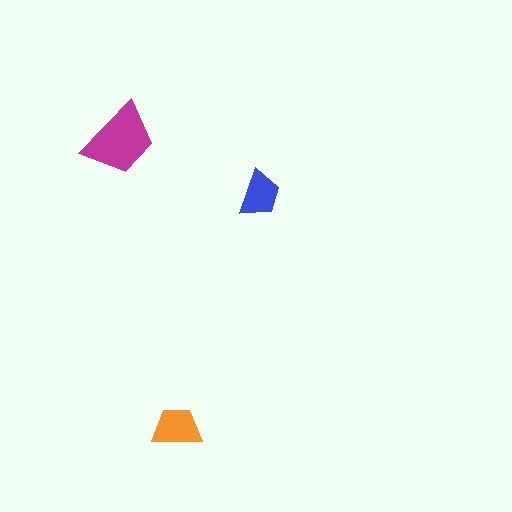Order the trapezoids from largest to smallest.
the magenta one, the orange one, the blue one.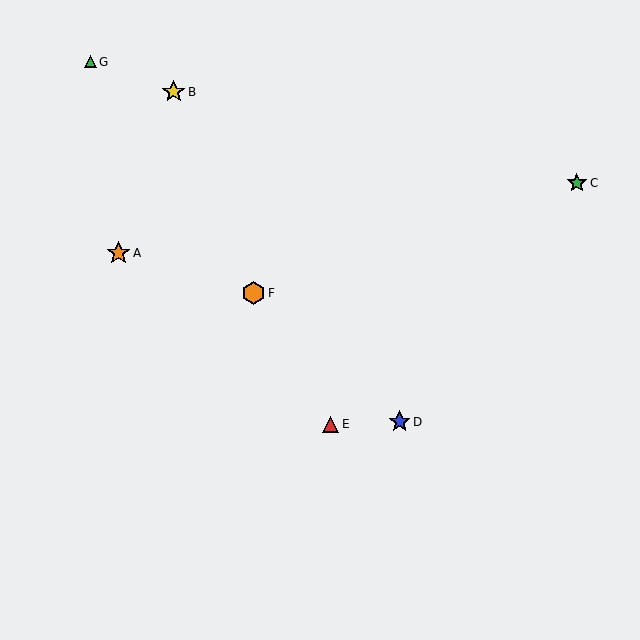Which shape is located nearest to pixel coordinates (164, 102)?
The yellow star (labeled B) at (174, 92) is nearest to that location.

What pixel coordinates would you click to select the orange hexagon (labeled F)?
Click at (254, 293) to select the orange hexagon F.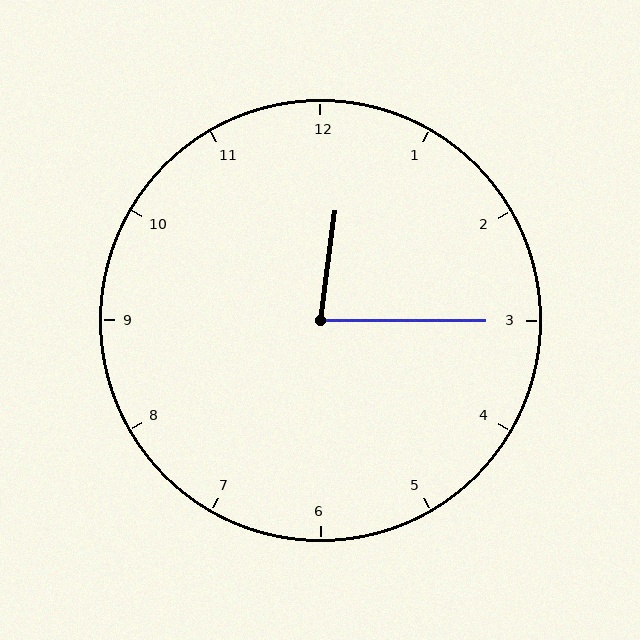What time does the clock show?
12:15.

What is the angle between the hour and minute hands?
Approximately 82 degrees.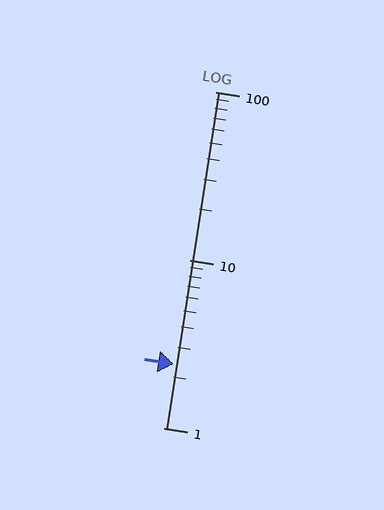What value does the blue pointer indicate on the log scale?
The pointer indicates approximately 2.4.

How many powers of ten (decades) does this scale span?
The scale spans 2 decades, from 1 to 100.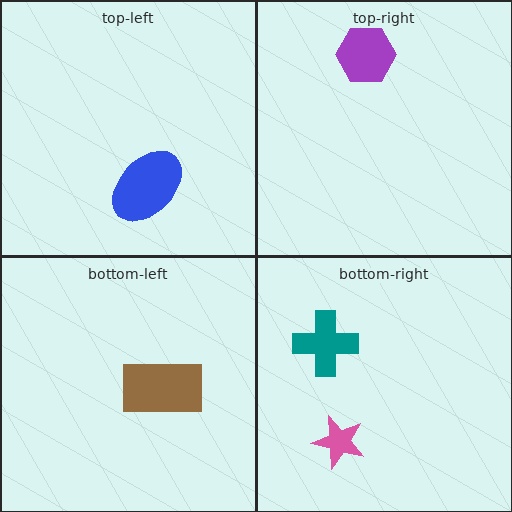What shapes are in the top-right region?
The purple hexagon.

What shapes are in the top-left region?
The blue ellipse.